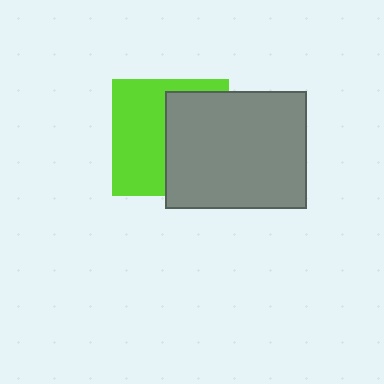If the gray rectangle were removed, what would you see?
You would see the complete lime square.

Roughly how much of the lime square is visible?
About half of it is visible (roughly 51%).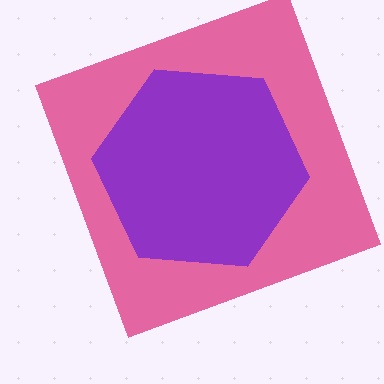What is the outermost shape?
The pink square.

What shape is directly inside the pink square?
The purple hexagon.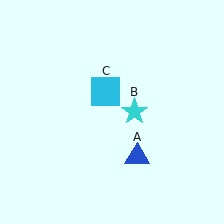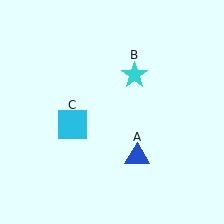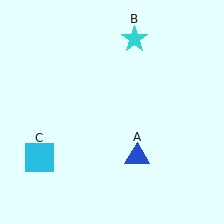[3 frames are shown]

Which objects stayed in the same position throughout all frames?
Blue triangle (object A) remained stationary.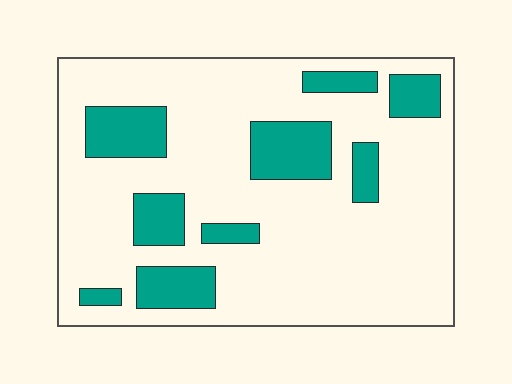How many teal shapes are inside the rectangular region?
9.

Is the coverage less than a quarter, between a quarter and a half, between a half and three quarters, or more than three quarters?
Less than a quarter.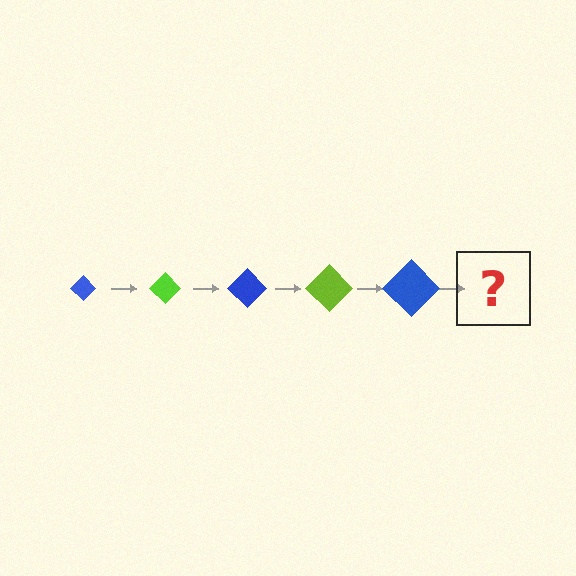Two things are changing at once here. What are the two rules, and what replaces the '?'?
The two rules are that the diamond grows larger each step and the color cycles through blue and lime. The '?' should be a lime diamond, larger than the previous one.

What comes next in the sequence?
The next element should be a lime diamond, larger than the previous one.